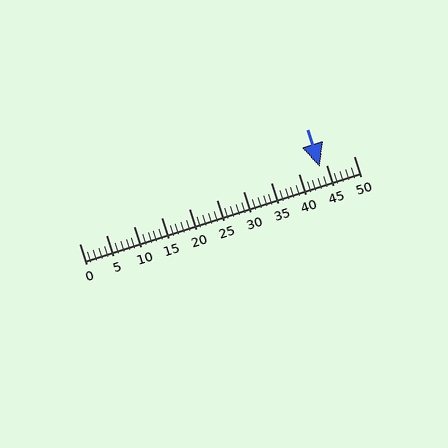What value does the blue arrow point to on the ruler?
The blue arrow points to approximately 44.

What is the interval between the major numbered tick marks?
The major tick marks are spaced 5 units apart.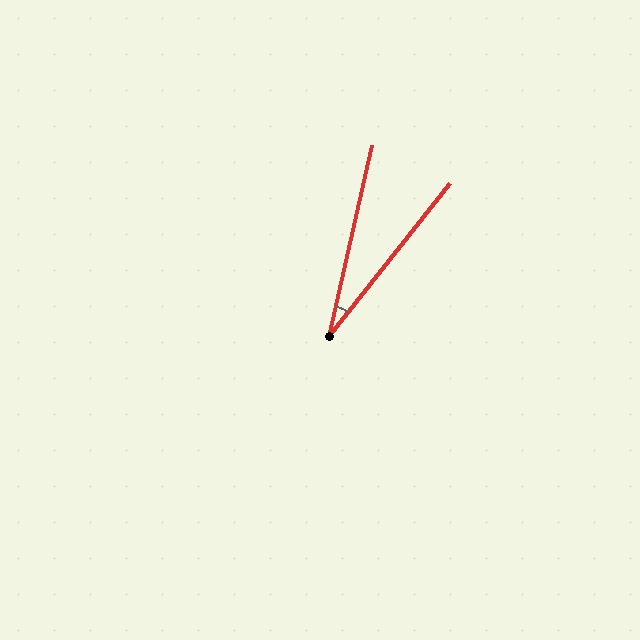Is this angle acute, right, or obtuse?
It is acute.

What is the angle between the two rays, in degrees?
Approximately 26 degrees.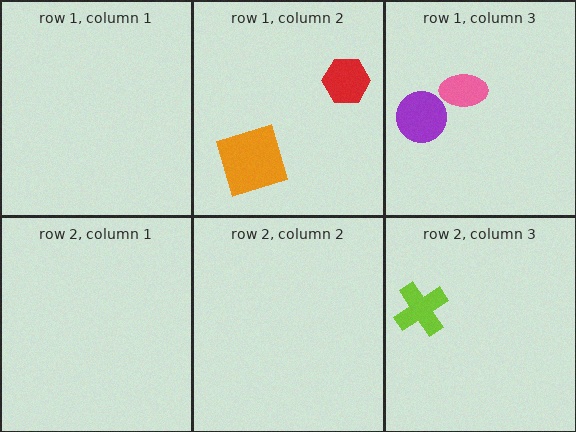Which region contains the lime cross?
The row 2, column 3 region.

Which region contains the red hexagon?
The row 1, column 2 region.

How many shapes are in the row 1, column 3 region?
2.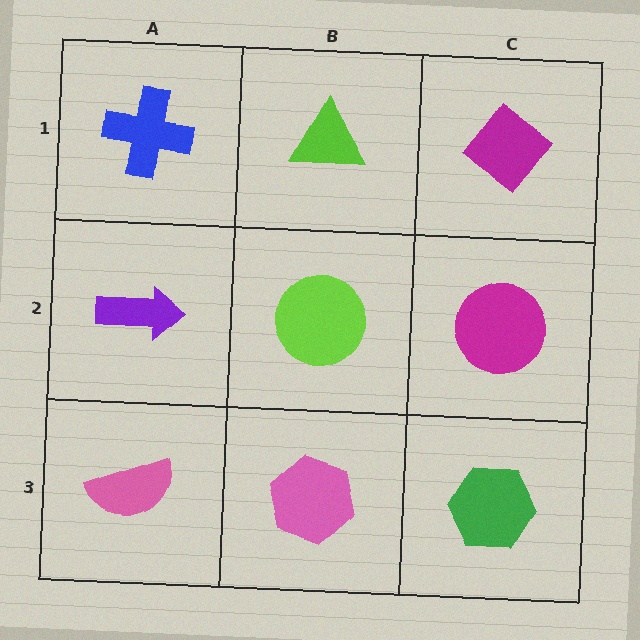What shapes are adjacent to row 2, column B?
A lime triangle (row 1, column B), a pink hexagon (row 3, column B), a purple arrow (row 2, column A), a magenta circle (row 2, column C).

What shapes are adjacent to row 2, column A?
A blue cross (row 1, column A), a pink semicircle (row 3, column A), a lime circle (row 2, column B).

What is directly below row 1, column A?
A purple arrow.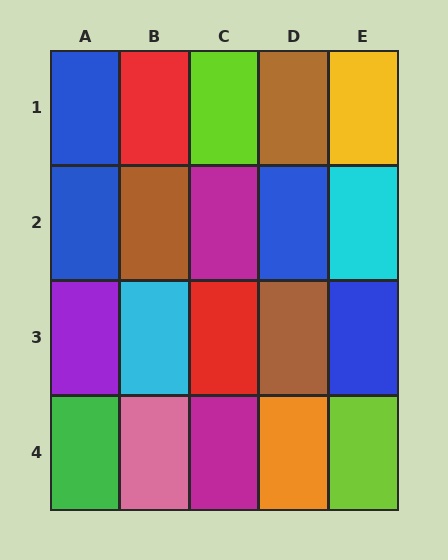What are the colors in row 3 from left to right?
Purple, cyan, red, brown, blue.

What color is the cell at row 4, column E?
Lime.